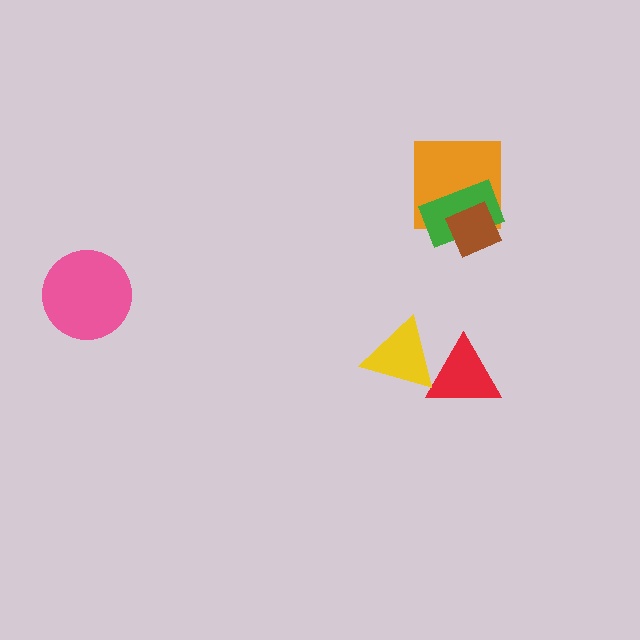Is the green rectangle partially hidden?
Yes, it is partially covered by another shape.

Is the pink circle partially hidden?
No, no other shape covers it.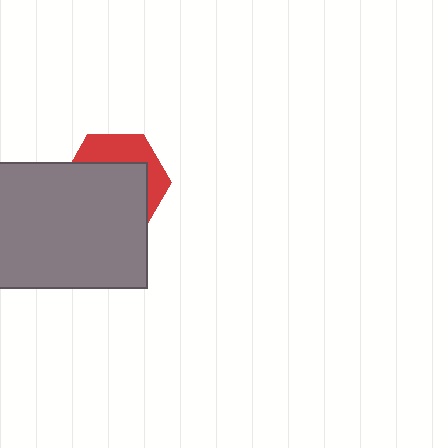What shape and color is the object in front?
The object in front is a gray rectangle.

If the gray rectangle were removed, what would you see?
You would see the complete red hexagon.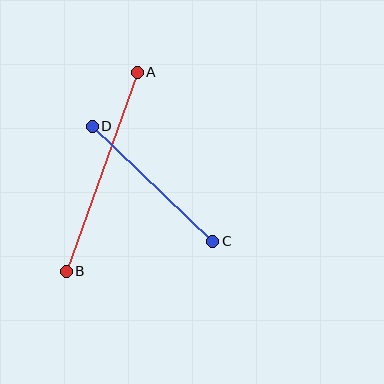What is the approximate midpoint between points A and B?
The midpoint is at approximately (102, 172) pixels.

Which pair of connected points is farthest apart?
Points A and B are farthest apart.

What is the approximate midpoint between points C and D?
The midpoint is at approximately (153, 184) pixels.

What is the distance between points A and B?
The distance is approximately 211 pixels.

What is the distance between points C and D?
The distance is approximately 167 pixels.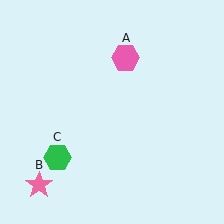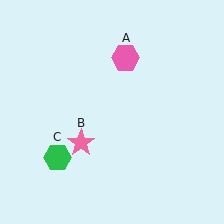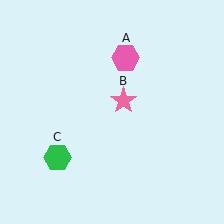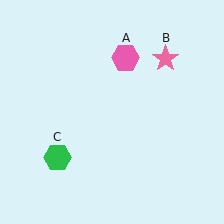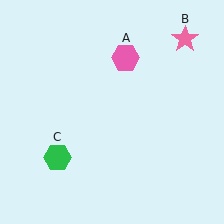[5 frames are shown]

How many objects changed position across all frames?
1 object changed position: pink star (object B).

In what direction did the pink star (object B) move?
The pink star (object B) moved up and to the right.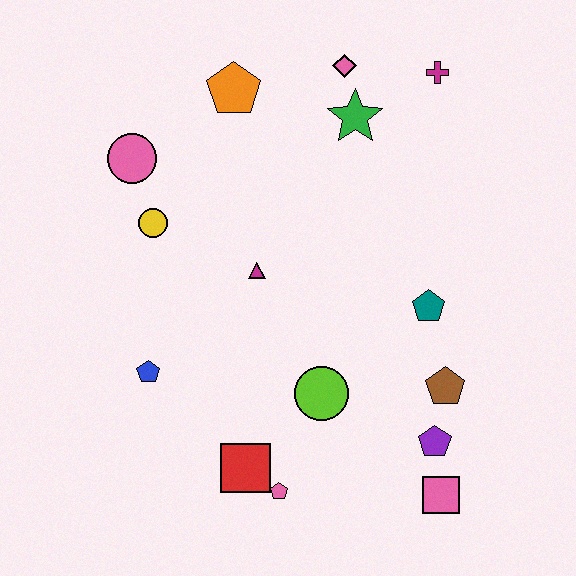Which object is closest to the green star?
The pink diamond is closest to the green star.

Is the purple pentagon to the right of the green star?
Yes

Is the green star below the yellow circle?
No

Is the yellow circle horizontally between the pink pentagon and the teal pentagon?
No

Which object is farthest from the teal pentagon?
The pink circle is farthest from the teal pentagon.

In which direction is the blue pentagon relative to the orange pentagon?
The blue pentagon is below the orange pentagon.